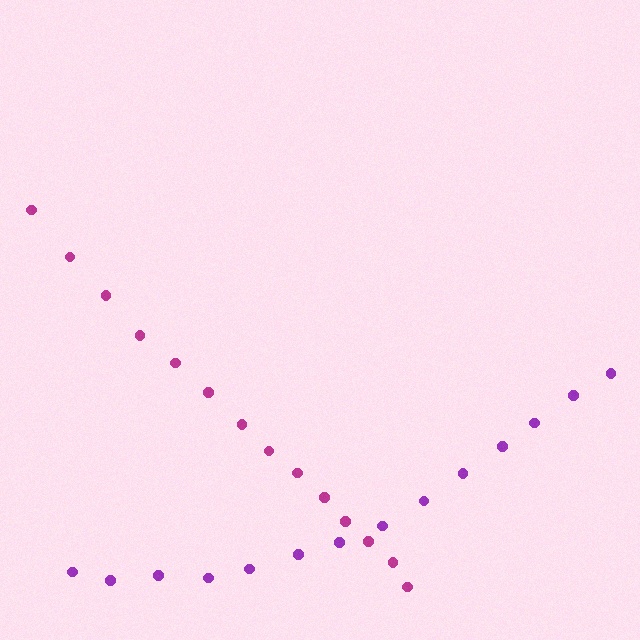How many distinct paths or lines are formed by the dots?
There are 2 distinct paths.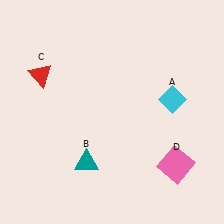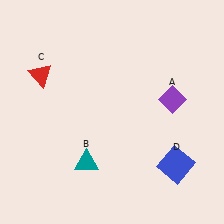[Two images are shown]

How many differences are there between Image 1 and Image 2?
There are 2 differences between the two images.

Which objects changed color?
A changed from cyan to purple. D changed from pink to blue.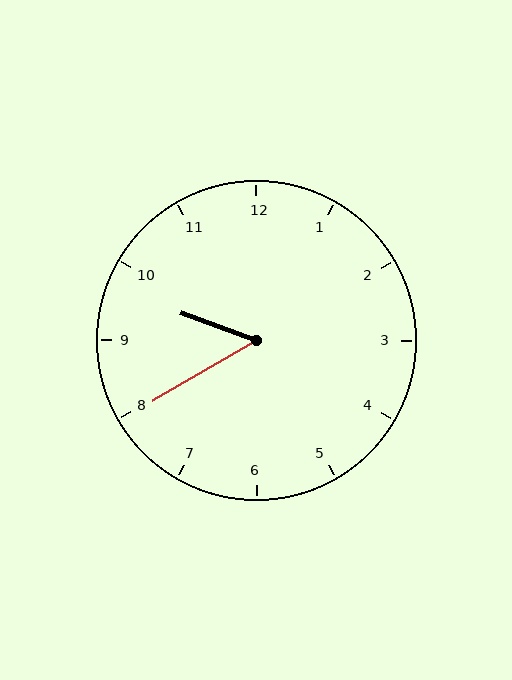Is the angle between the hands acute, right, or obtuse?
It is acute.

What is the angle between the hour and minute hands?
Approximately 50 degrees.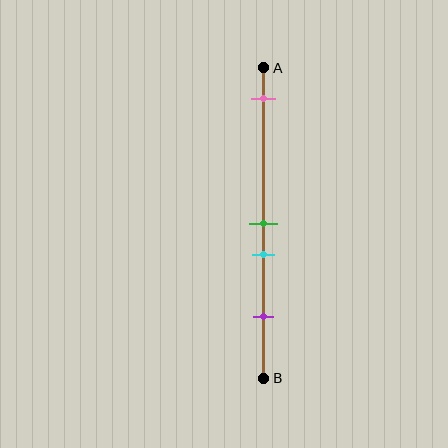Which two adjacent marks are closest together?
The green and cyan marks are the closest adjacent pair.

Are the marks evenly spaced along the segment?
No, the marks are not evenly spaced.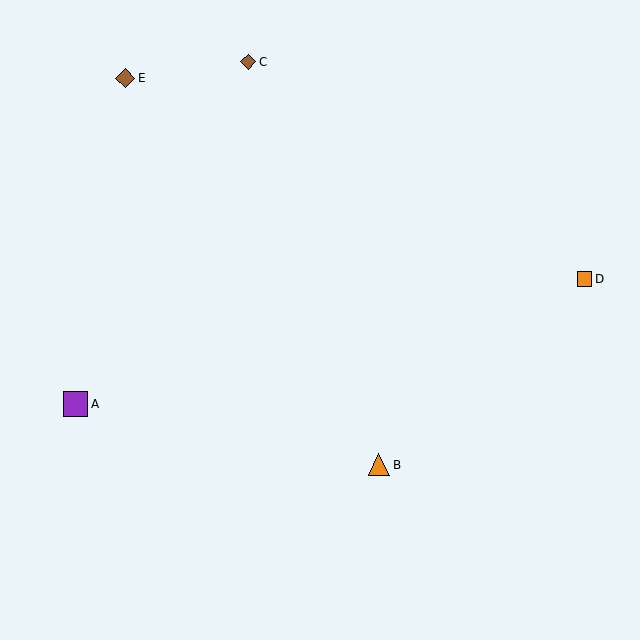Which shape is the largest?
The purple square (labeled A) is the largest.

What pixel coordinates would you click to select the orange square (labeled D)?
Click at (585, 279) to select the orange square D.